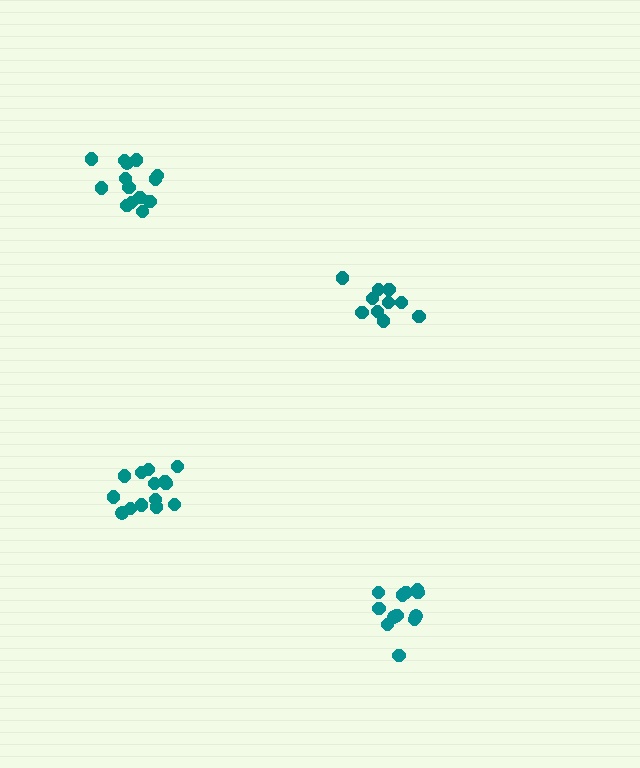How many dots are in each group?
Group 1: 14 dots, Group 2: 10 dots, Group 3: 12 dots, Group 4: 14 dots (50 total).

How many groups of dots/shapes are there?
There are 4 groups.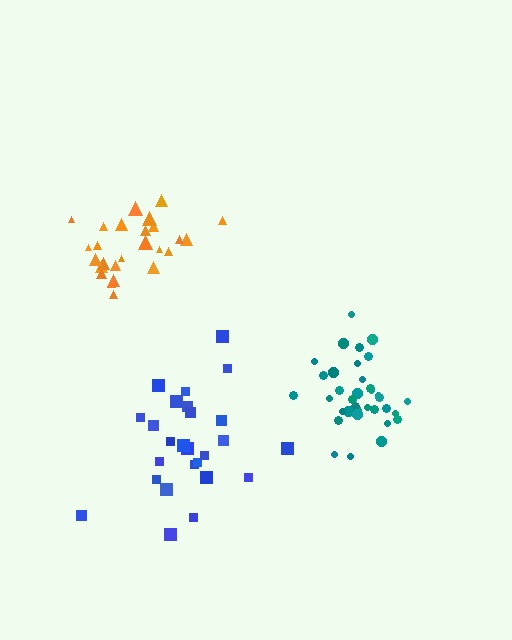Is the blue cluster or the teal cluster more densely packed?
Teal.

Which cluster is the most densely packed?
Teal.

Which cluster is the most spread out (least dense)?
Blue.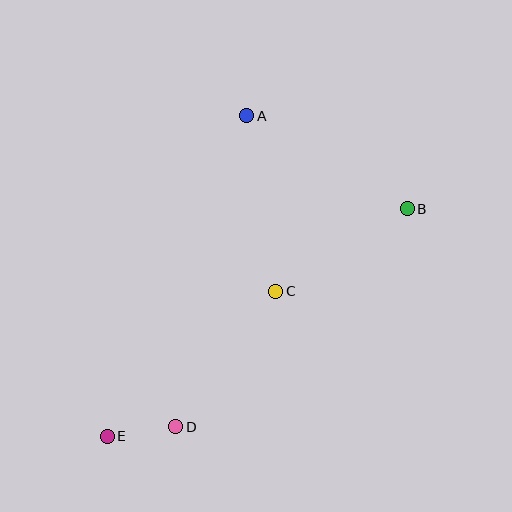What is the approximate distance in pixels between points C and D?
The distance between C and D is approximately 169 pixels.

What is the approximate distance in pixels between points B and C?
The distance between B and C is approximately 155 pixels.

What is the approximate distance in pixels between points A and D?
The distance between A and D is approximately 319 pixels.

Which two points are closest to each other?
Points D and E are closest to each other.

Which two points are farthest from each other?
Points B and E are farthest from each other.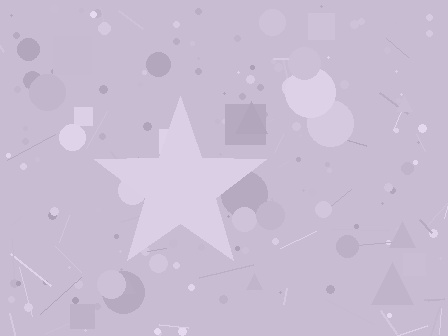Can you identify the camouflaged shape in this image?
The camouflaged shape is a star.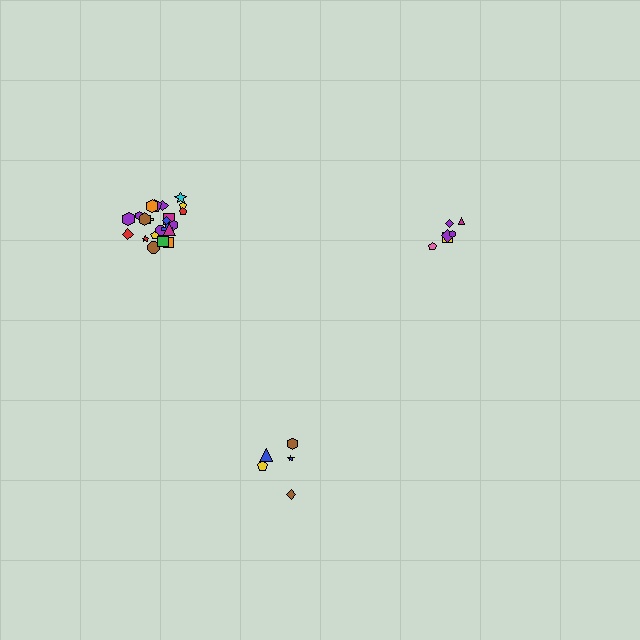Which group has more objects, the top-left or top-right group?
The top-left group.